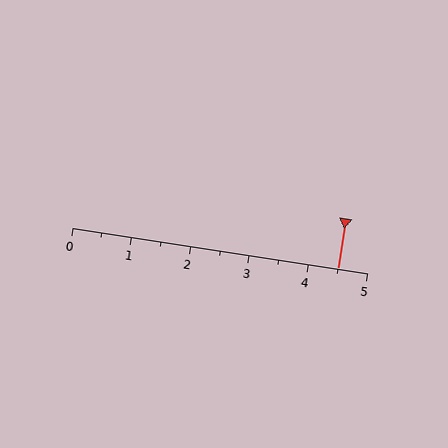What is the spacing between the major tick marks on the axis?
The major ticks are spaced 1 apart.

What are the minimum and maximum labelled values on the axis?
The axis runs from 0 to 5.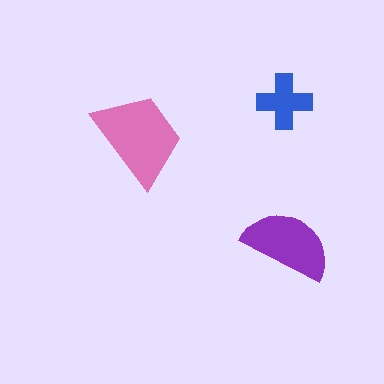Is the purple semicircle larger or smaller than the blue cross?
Larger.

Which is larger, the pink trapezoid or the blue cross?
The pink trapezoid.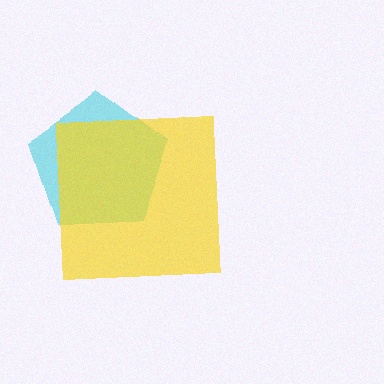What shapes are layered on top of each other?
The layered shapes are: a cyan pentagon, a yellow square.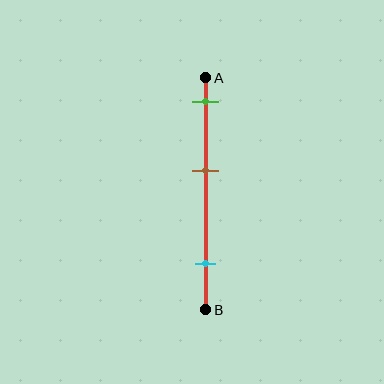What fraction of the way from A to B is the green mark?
The green mark is approximately 10% (0.1) of the way from A to B.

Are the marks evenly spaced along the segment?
Yes, the marks are approximately evenly spaced.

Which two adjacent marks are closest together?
The green and brown marks are the closest adjacent pair.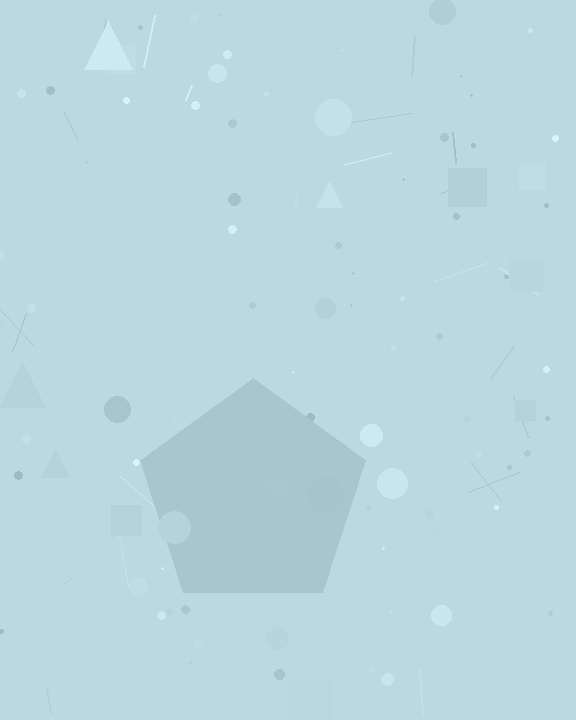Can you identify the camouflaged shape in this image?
The camouflaged shape is a pentagon.